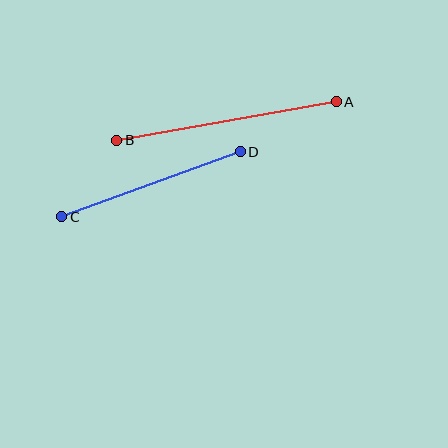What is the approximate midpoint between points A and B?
The midpoint is at approximately (226, 121) pixels.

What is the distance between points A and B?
The distance is approximately 223 pixels.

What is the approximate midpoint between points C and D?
The midpoint is at approximately (151, 184) pixels.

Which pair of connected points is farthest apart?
Points A and B are farthest apart.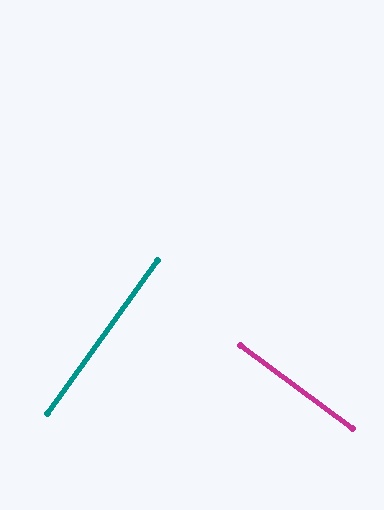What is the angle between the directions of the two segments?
Approximately 89 degrees.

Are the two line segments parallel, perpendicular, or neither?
Perpendicular — they meet at approximately 89°.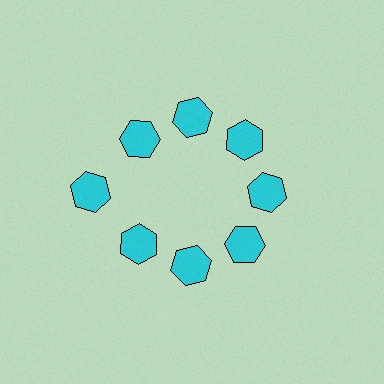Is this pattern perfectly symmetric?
No. The 8 cyan hexagons are arranged in a ring, but one element near the 9 o'clock position is pushed outward from the center, breaking the 8-fold rotational symmetry.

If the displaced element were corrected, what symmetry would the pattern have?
It would have 8-fold rotational symmetry — the pattern would map onto itself every 45 degrees.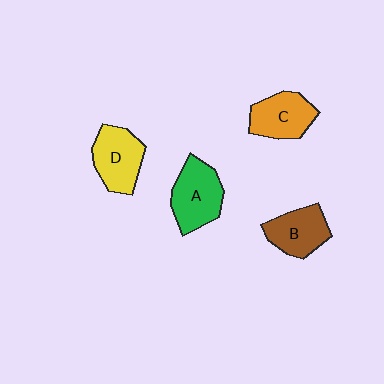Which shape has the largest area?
Shape A (green).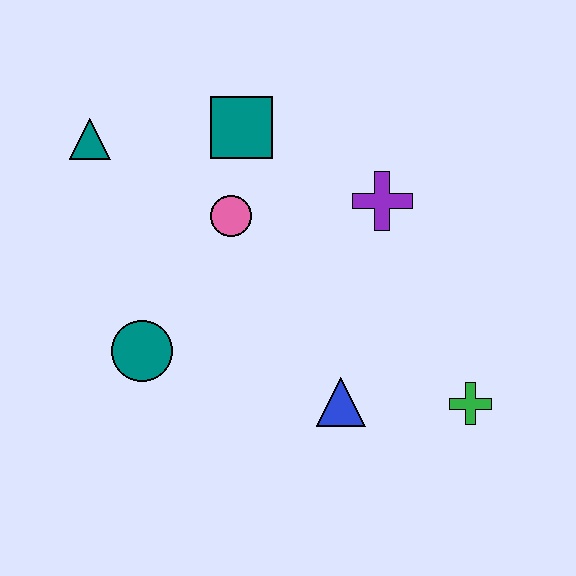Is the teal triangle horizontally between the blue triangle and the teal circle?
No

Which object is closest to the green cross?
The blue triangle is closest to the green cross.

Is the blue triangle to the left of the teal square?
No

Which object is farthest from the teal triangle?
The green cross is farthest from the teal triangle.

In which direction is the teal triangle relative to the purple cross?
The teal triangle is to the left of the purple cross.